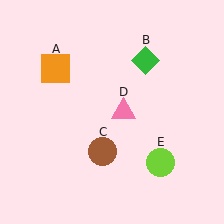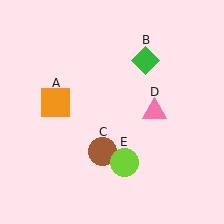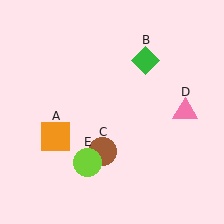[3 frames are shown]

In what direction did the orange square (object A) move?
The orange square (object A) moved down.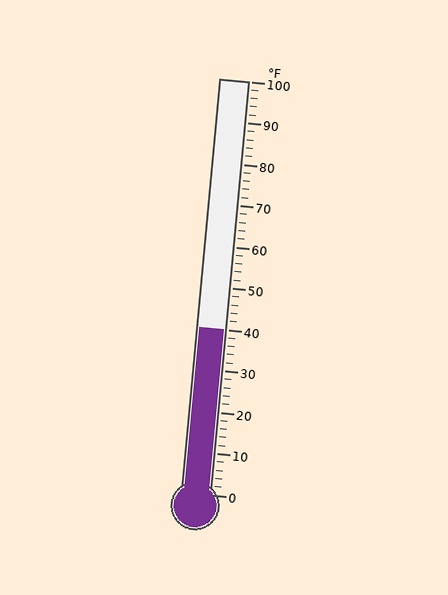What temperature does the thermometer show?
The thermometer shows approximately 40°F.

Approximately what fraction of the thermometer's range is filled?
The thermometer is filled to approximately 40% of its range.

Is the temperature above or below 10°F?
The temperature is above 10°F.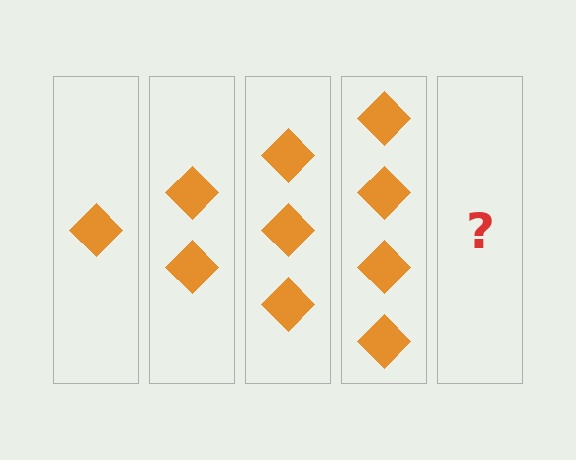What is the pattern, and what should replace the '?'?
The pattern is that each step adds one more diamond. The '?' should be 5 diamonds.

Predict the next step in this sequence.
The next step is 5 diamonds.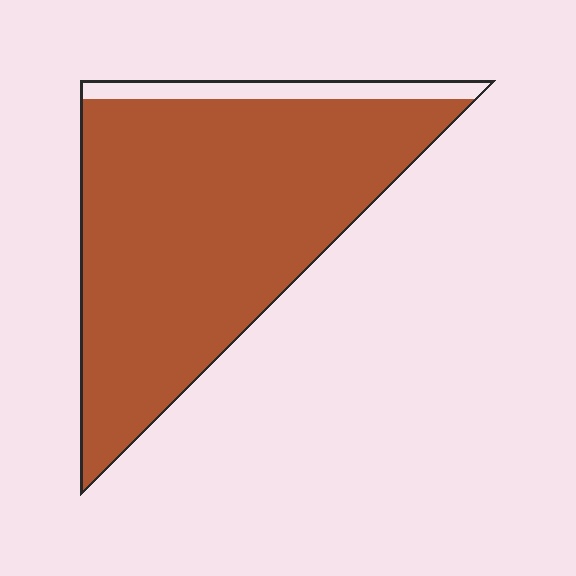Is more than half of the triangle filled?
Yes.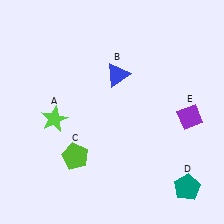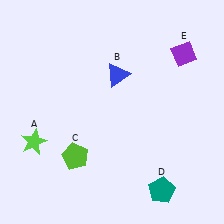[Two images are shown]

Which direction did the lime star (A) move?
The lime star (A) moved down.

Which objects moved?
The objects that moved are: the lime star (A), the teal pentagon (D), the purple diamond (E).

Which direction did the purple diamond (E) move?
The purple diamond (E) moved up.